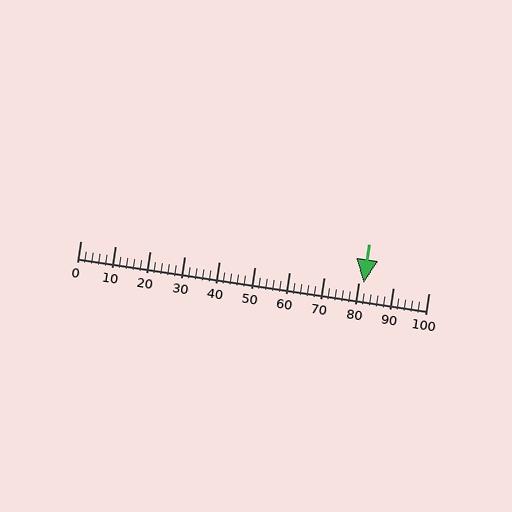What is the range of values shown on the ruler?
The ruler shows values from 0 to 100.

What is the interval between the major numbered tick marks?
The major tick marks are spaced 10 units apart.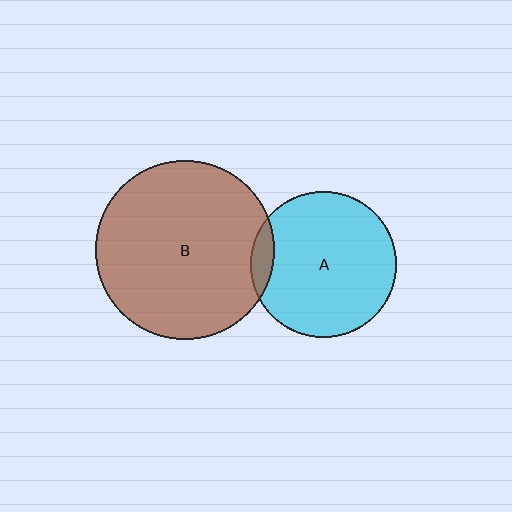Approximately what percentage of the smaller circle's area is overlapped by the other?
Approximately 10%.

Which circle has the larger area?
Circle B (brown).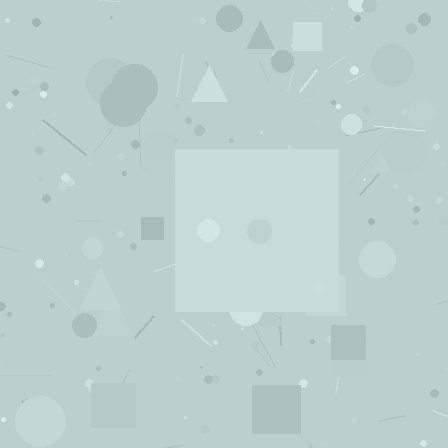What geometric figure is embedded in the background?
A square is embedded in the background.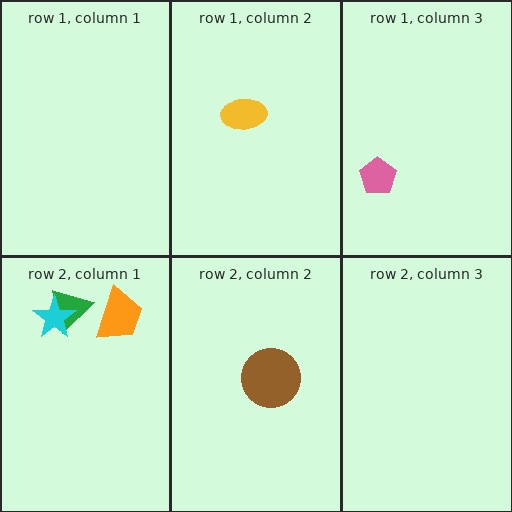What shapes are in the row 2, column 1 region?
The green triangle, the cyan star, the orange trapezoid.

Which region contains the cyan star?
The row 2, column 1 region.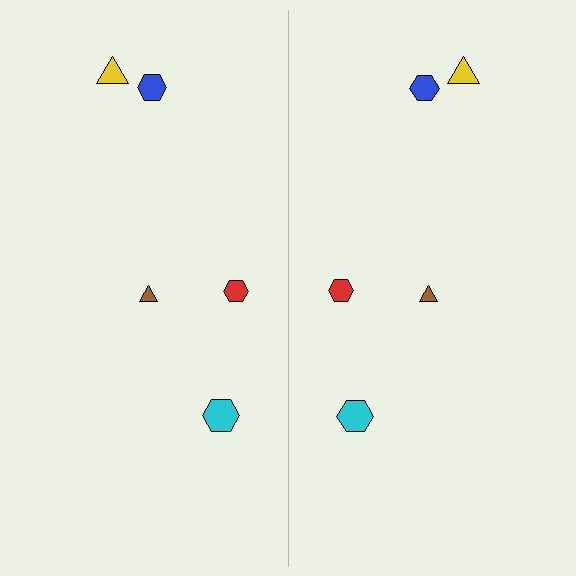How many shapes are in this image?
There are 10 shapes in this image.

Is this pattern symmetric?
Yes, this pattern has bilateral (reflection) symmetry.